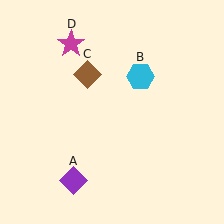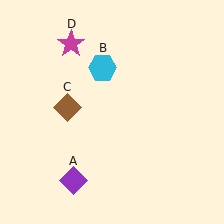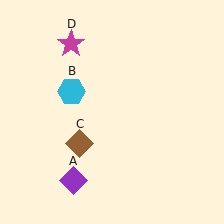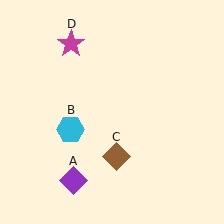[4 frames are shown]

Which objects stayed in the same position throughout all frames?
Purple diamond (object A) and magenta star (object D) remained stationary.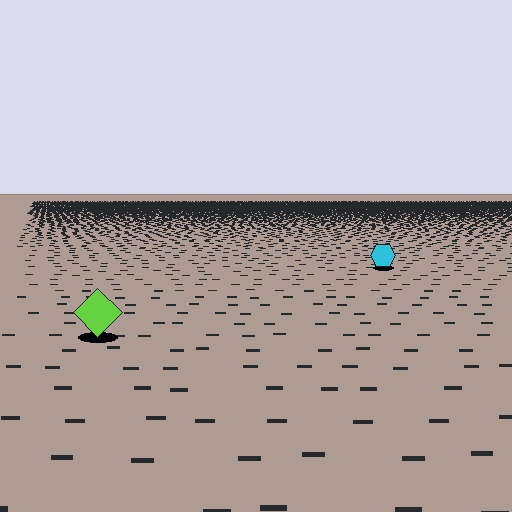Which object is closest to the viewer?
The lime diamond is closest. The texture marks near it are larger and more spread out.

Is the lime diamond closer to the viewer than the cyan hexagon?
Yes. The lime diamond is closer — you can tell from the texture gradient: the ground texture is coarser near it.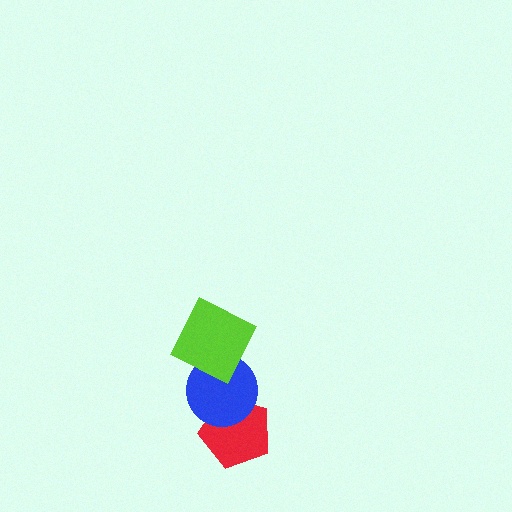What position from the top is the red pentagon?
The red pentagon is 3rd from the top.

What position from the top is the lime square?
The lime square is 1st from the top.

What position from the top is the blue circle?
The blue circle is 2nd from the top.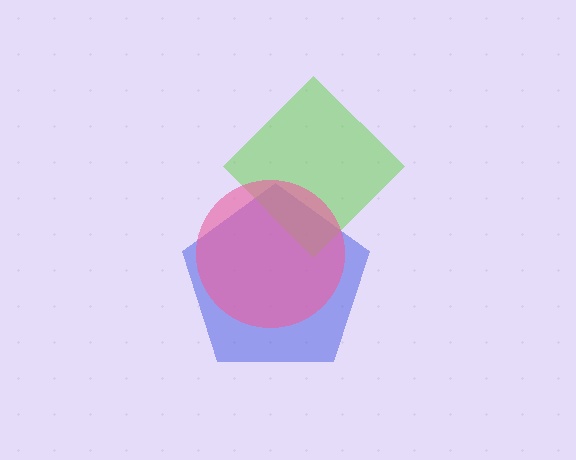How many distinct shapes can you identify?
There are 3 distinct shapes: a blue pentagon, a lime diamond, a pink circle.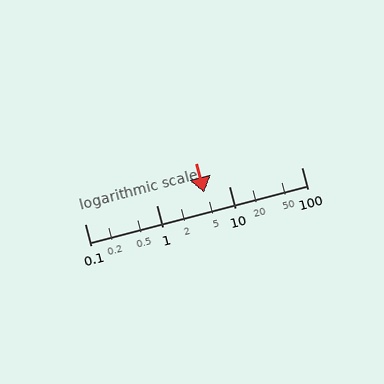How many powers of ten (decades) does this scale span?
The scale spans 3 decades, from 0.1 to 100.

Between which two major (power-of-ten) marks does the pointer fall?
The pointer is between 1 and 10.